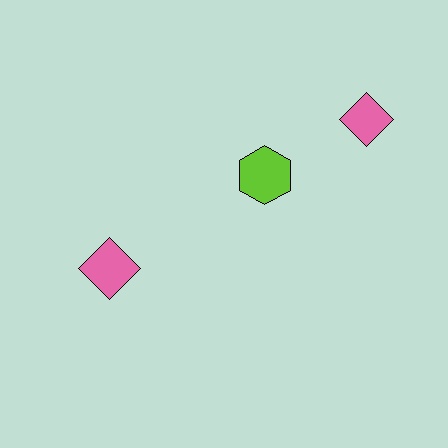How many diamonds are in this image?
There are 2 diamonds.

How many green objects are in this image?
There are no green objects.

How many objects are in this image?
There are 3 objects.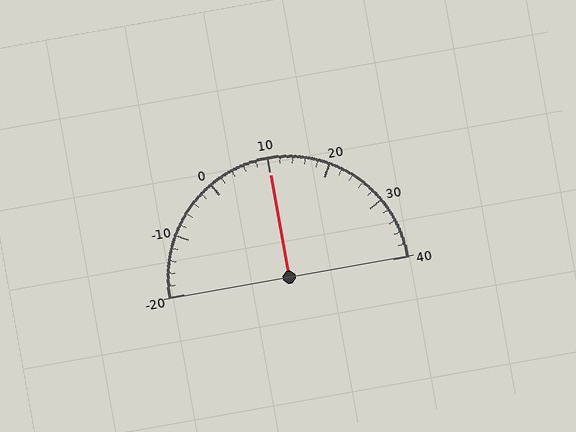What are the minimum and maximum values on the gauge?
The gauge ranges from -20 to 40.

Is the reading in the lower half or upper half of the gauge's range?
The reading is in the upper half of the range (-20 to 40).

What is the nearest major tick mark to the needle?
The nearest major tick mark is 10.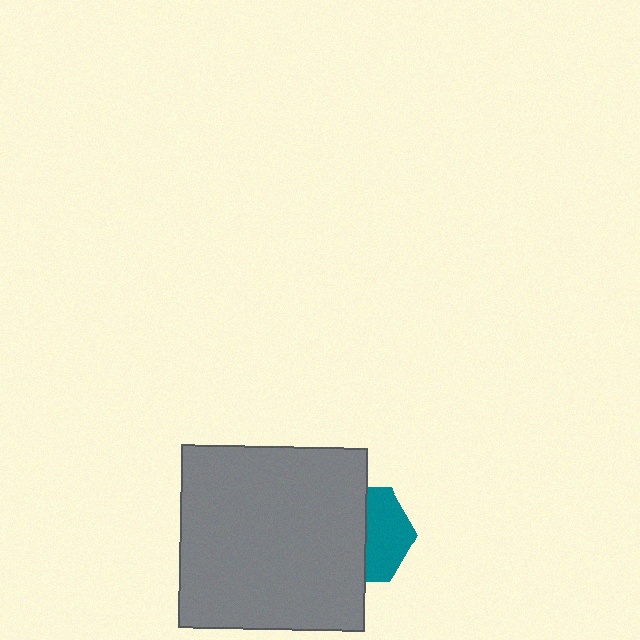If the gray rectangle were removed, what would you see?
You would see the complete teal hexagon.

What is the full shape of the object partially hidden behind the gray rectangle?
The partially hidden object is a teal hexagon.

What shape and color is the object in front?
The object in front is a gray rectangle.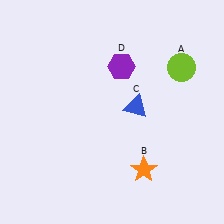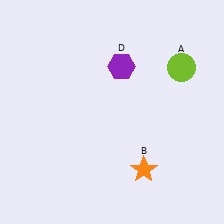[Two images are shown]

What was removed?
The blue triangle (C) was removed in Image 2.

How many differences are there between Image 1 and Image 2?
There is 1 difference between the two images.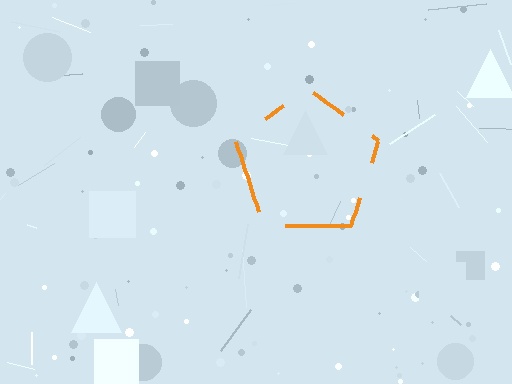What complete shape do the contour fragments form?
The contour fragments form a pentagon.